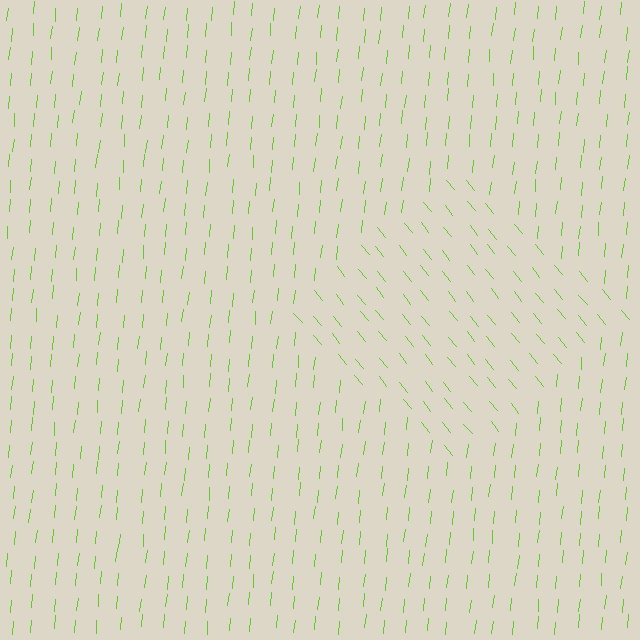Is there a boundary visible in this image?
Yes, there is a texture boundary formed by a change in line orientation.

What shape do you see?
I see a diamond.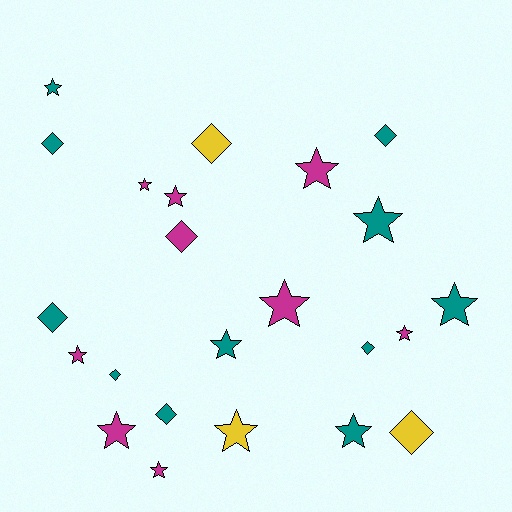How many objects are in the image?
There are 23 objects.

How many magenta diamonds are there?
There is 1 magenta diamond.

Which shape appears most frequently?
Star, with 14 objects.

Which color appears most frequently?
Teal, with 11 objects.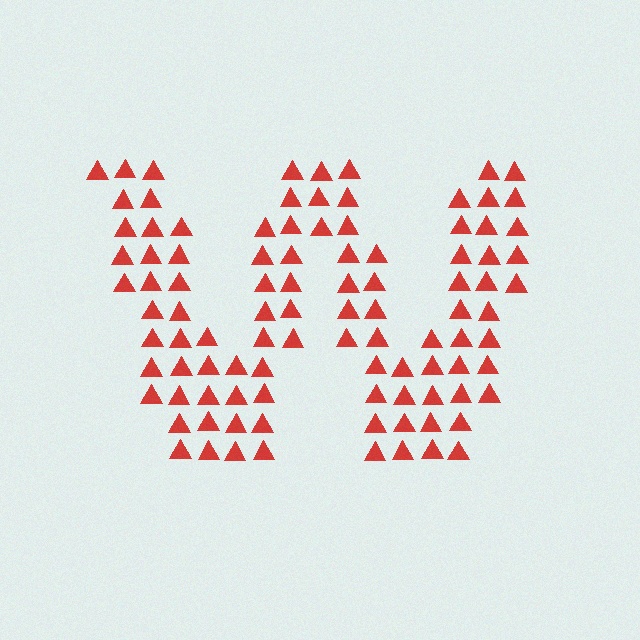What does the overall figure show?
The overall figure shows the letter W.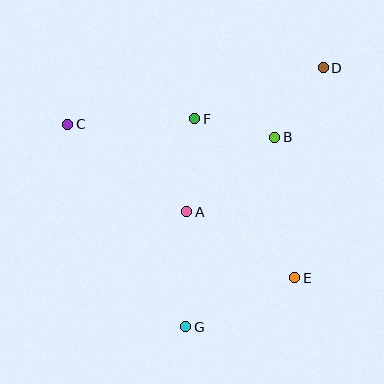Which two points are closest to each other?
Points B and F are closest to each other.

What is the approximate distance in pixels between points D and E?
The distance between D and E is approximately 212 pixels.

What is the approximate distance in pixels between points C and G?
The distance between C and G is approximately 235 pixels.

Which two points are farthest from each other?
Points D and G are farthest from each other.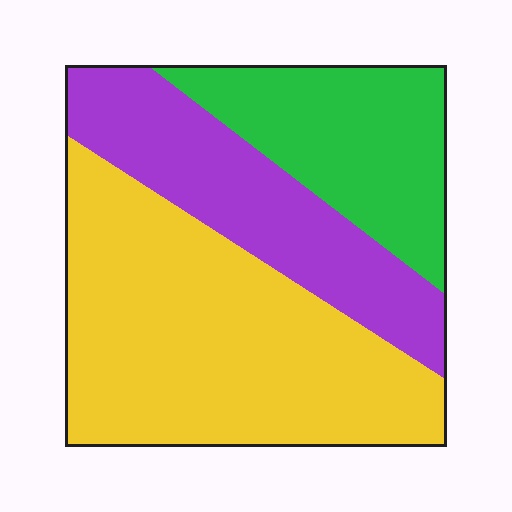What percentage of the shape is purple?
Purple takes up about one quarter (1/4) of the shape.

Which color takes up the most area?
Yellow, at roughly 50%.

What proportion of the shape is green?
Green takes up about one quarter (1/4) of the shape.